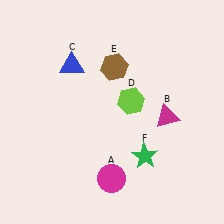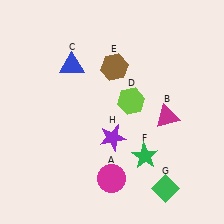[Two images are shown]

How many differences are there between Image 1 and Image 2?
There are 2 differences between the two images.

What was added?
A green diamond (G), a purple star (H) were added in Image 2.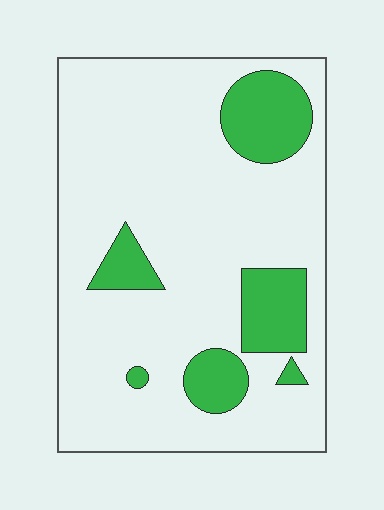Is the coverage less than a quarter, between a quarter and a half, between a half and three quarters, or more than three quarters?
Less than a quarter.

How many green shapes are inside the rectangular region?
6.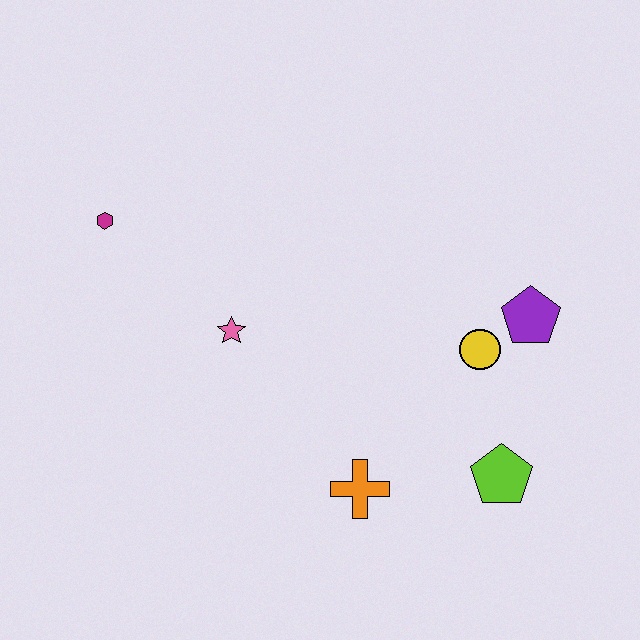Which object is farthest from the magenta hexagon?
The lime pentagon is farthest from the magenta hexagon.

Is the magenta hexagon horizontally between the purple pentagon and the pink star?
No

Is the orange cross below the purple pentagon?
Yes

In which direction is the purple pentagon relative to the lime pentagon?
The purple pentagon is above the lime pentagon.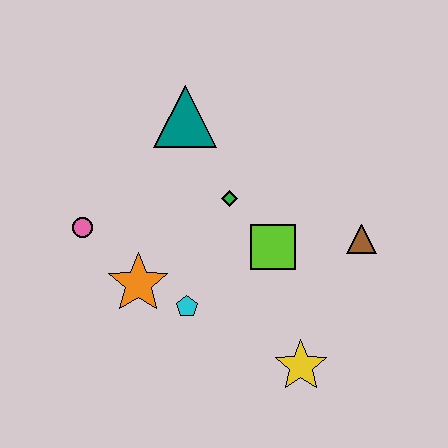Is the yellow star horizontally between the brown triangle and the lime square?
Yes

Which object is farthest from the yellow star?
The teal triangle is farthest from the yellow star.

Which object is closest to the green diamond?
The lime square is closest to the green diamond.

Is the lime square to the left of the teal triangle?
No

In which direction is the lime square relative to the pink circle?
The lime square is to the right of the pink circle.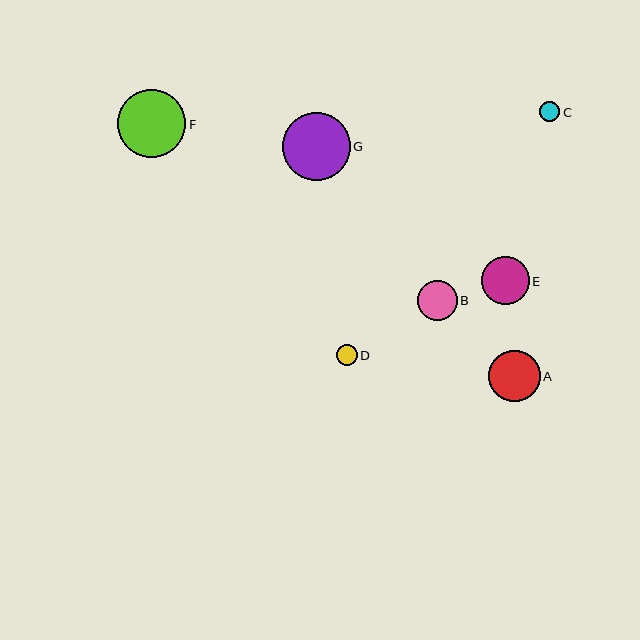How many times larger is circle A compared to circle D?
Circle A is approximately 2.4 times the size of circle D.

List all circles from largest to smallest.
From largest to smallest: F, G, A, E, B, D, C.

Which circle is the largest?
Circle F is the largest with a size of approximately 68 pixels.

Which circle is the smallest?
Circle C is the smallest with a size of approximately 20 pixels.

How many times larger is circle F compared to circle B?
Circle F is approximately 1.7 times the size of circle B.